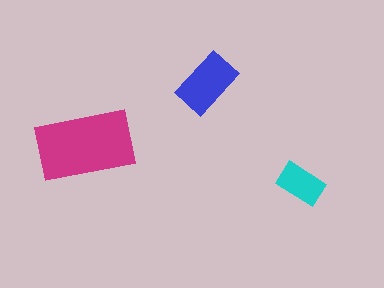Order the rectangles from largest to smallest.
the magenta one, the blue one, the cyan one.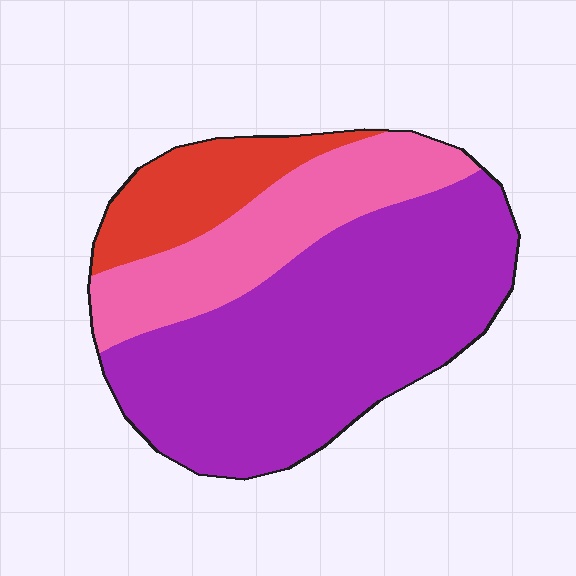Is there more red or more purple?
Purple.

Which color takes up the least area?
Red, at roughly 15%.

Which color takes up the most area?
Purple, at roughly 60%.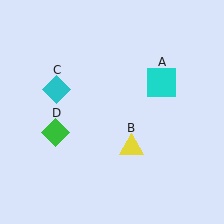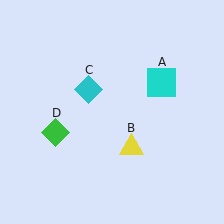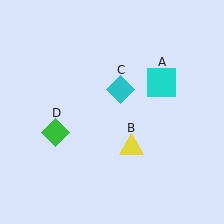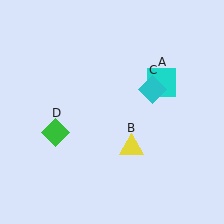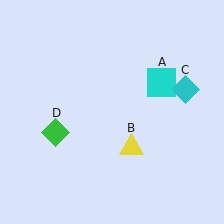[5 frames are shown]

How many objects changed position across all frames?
1 object changed position: cyan diamond (object C).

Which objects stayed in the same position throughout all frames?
Cyan square (object A) and yellow triangle (object B) and green diamond (object D) remained stationary.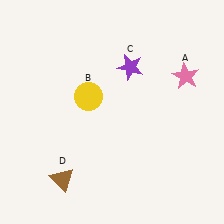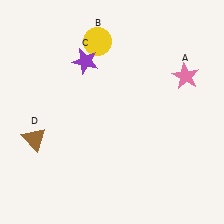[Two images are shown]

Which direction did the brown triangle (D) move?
The brown triangle (D) moved up.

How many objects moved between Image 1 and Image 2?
3 objects moved between the two images.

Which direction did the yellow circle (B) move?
The yellow circle (B) moved up.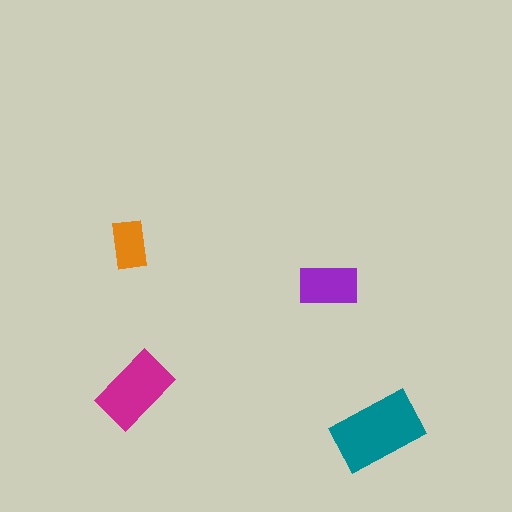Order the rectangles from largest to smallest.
the teal one, the magenta one, the purple one, the orange one.